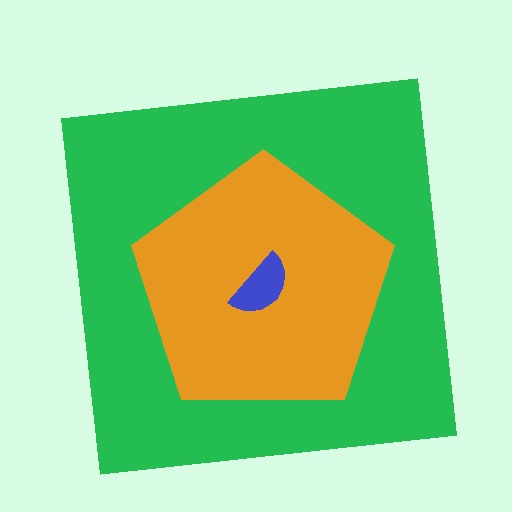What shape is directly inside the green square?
The orange pentagon.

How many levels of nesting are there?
3.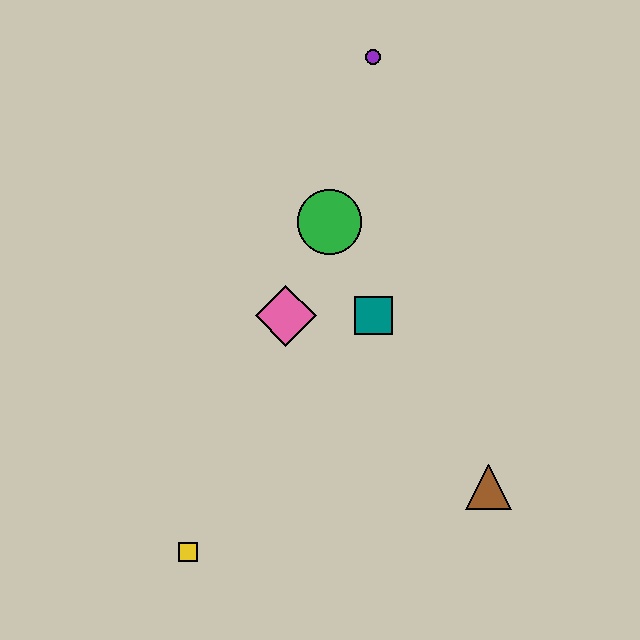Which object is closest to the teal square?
The pink diamond is closest to the teal square.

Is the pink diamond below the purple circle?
Yes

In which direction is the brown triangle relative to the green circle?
The brown triangle is below the green circle.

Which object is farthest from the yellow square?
The purple circle is farthest from the yellow square.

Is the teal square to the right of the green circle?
Yes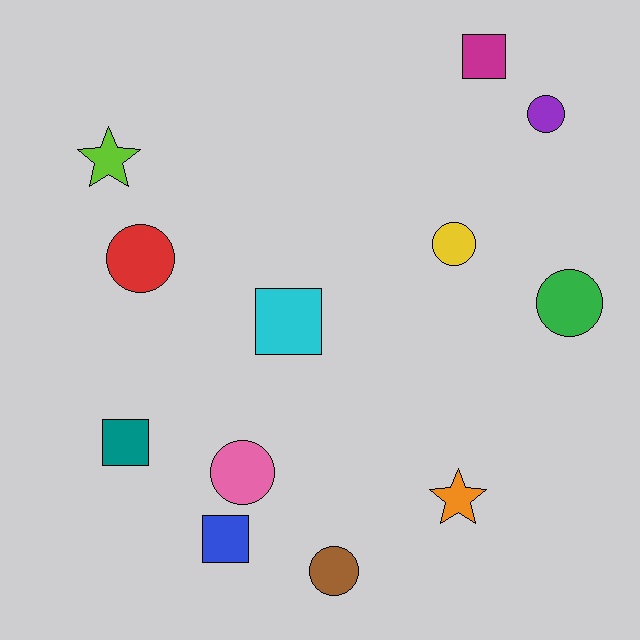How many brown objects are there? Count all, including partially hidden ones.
There is 1 brown object.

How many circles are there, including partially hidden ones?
There are 6 circles.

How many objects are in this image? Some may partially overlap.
There are 12 objects.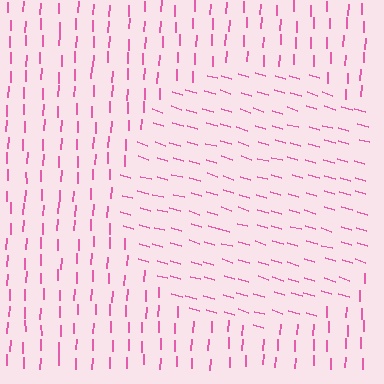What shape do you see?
I see a circle.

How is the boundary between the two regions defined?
The boundary is defined purely by a change in line orientation (approximately 76 degrees difference). All lines are the same color and thickness.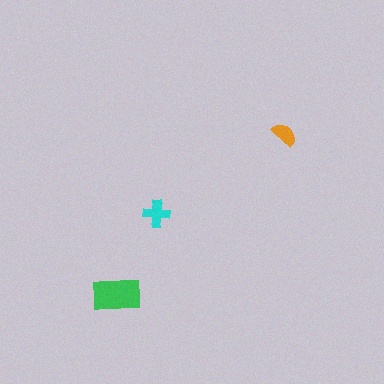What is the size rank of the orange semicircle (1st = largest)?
3rd.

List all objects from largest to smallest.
The green rectangle, the cyan cross, the orange semicircle.